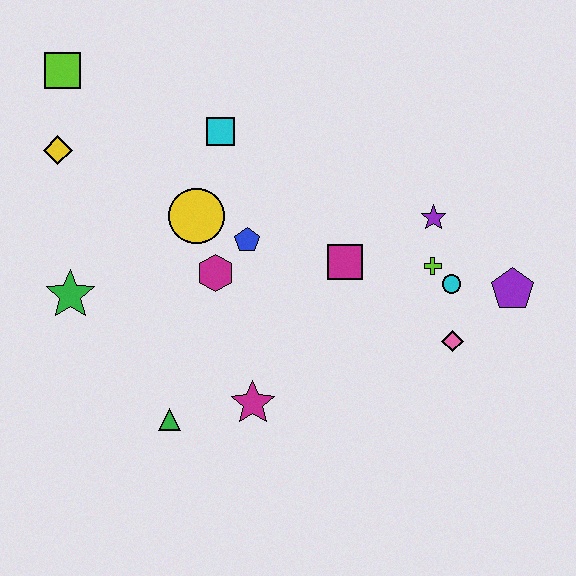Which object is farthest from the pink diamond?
The lime square is farthest from the pink diamond.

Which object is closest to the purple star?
The lime cross is closest to the purple star.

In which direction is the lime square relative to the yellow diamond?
The lime square is above the yellow diamond.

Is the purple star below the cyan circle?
No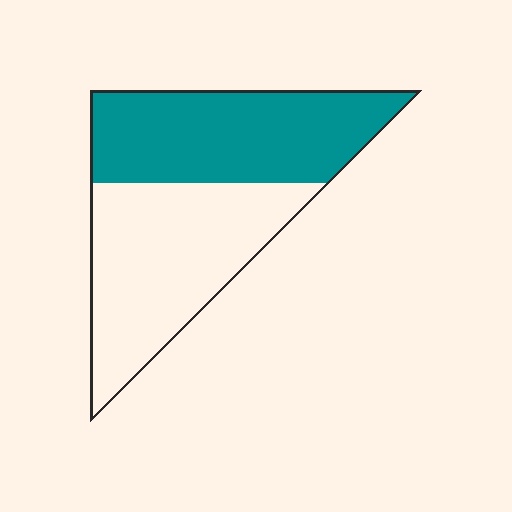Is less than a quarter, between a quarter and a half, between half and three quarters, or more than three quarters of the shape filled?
Between a quarter and a half.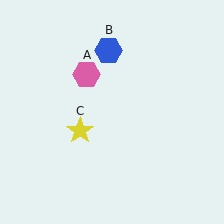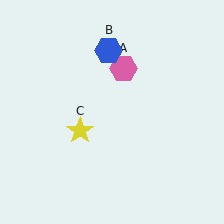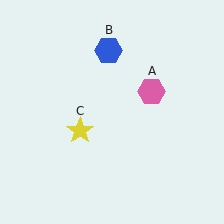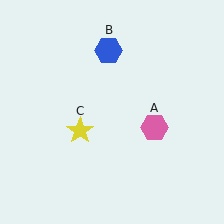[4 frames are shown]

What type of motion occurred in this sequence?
The pink hexagon (object A) rotated clockwise around the center of the scene.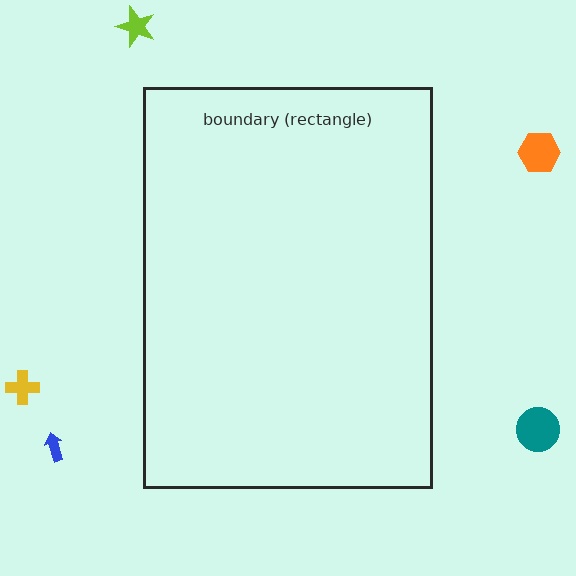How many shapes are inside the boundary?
0 inside, 5 outside.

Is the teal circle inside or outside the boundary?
Outside.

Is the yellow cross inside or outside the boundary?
Outside.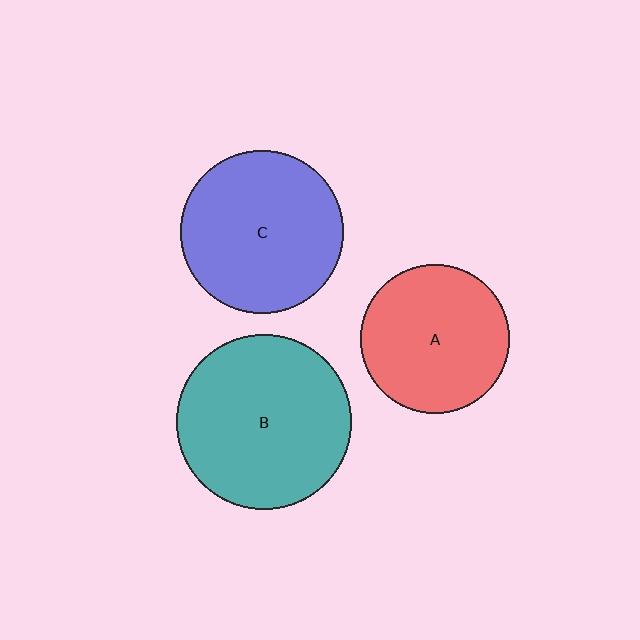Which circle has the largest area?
Circle B (teal).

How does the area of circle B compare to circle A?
Approximately 1.4 times.